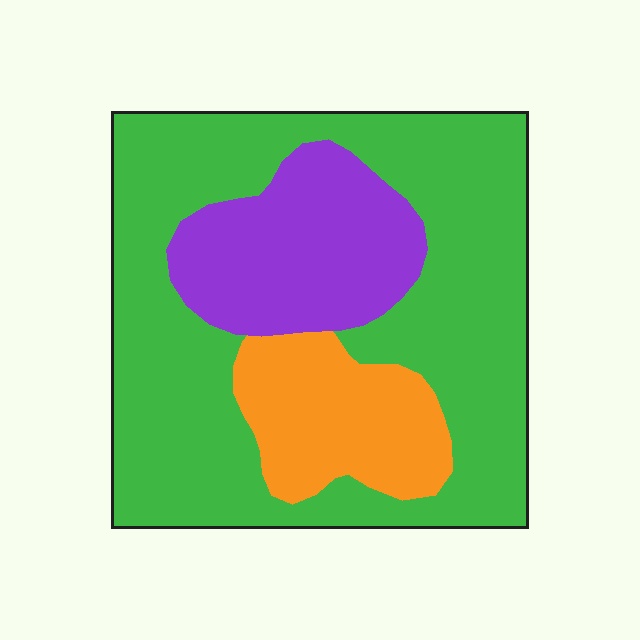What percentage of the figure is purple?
Purple covers 20% of the figure.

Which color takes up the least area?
Orange, at roughly 15%.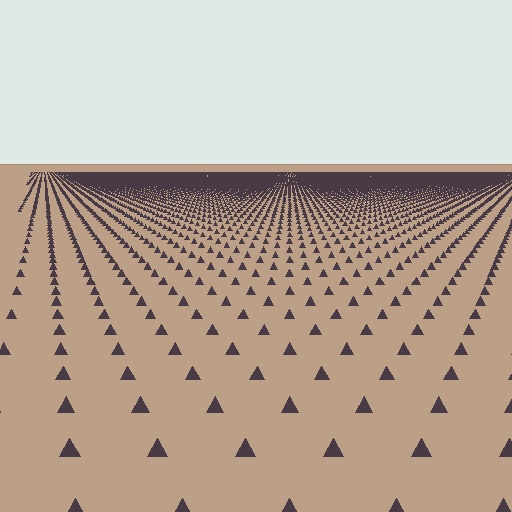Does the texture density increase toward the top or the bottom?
Density increases toward the top.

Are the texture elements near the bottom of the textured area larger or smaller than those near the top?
Larger. Near the bottom, elements are closer to the viewer and appear at a bigger on-screen size.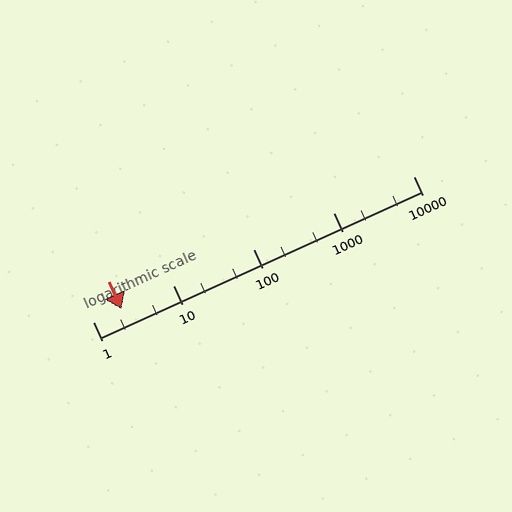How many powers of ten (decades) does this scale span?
The scale spans 4 decades, from 1 to 10000.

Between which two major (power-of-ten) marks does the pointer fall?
The pointer is between 1 and 10.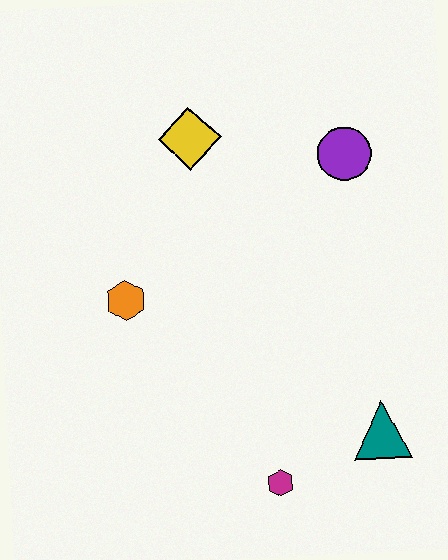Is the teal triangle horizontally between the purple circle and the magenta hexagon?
No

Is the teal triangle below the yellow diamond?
Yes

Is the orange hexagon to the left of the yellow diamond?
Yes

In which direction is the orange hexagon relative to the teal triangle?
The orange hexagon is to the left of the teal triangle.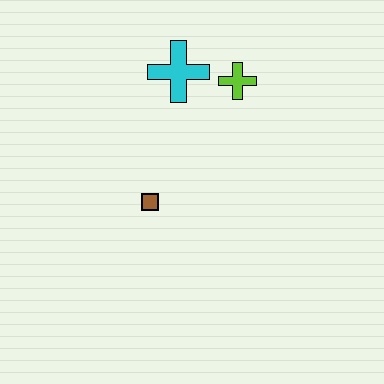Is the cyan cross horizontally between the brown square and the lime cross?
Yes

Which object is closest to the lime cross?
The cyan cross is closest to the lime cross.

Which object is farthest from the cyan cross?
The brown square is farthest from the cyan cross.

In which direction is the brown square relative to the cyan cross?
The brown square is below the cyan cross.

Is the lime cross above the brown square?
Yes